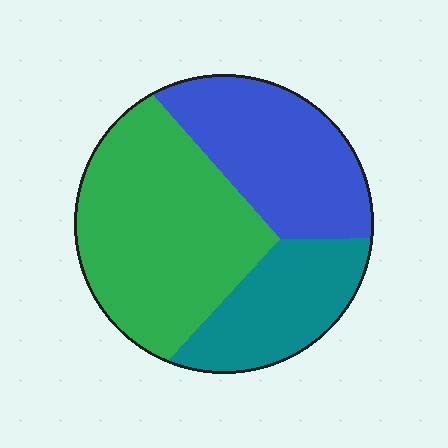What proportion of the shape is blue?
Blue covers roughly 30% of the shape.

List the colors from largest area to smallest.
From largest to smallest: green, blue, teal.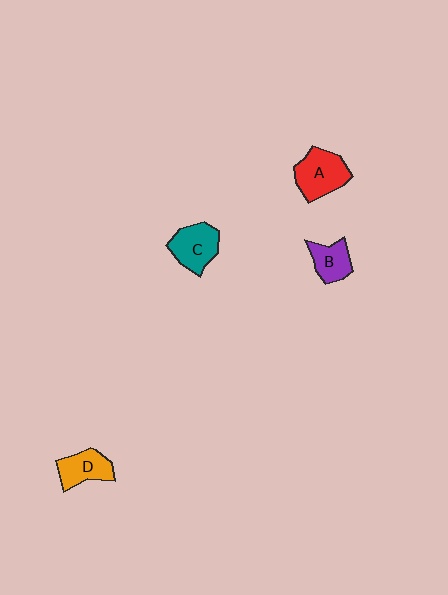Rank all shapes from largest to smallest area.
From largest to smallest: A (red), C (teal), D (orange), B (purple).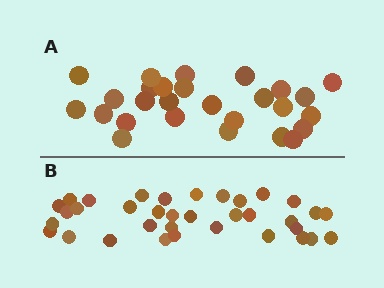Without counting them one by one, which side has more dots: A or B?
Region B (the bottom region) has more dots.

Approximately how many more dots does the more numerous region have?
Region B has roughly 8 or so more dots than region A.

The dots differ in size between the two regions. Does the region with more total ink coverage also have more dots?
No. Region A has more total ink coverage because its dots are larger, but region B actually contains more individual dots. Total area can be misleading — the number of items is what matters here.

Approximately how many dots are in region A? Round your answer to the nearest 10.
About 30 dots. (The exact count is 27, which rounds to 30.)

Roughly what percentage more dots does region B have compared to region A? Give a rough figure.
About 30% more.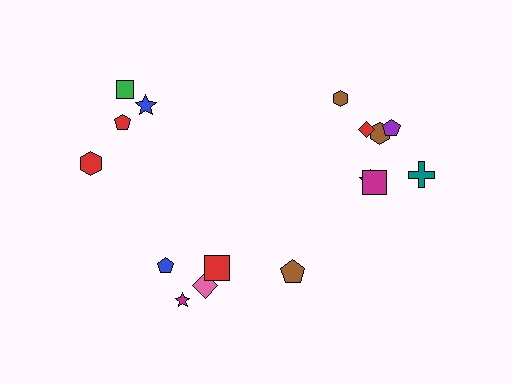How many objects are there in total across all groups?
There are 16 objects.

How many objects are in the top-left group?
There are 4 objects.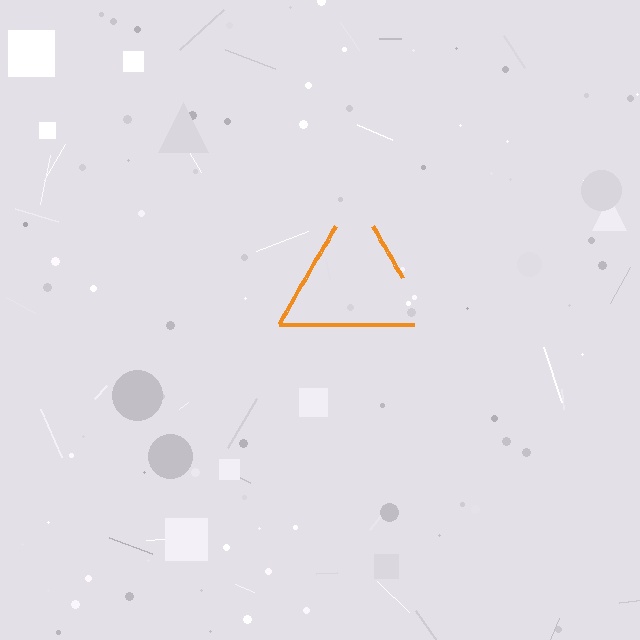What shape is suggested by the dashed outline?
The dashed outline suggests a triangle.